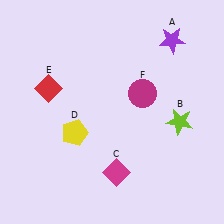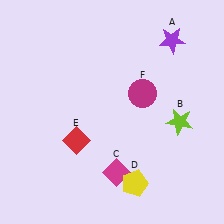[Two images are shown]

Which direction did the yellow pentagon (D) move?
The yellow pentagon (D) moved right.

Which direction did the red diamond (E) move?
The red diamond (E) moved down.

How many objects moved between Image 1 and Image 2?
2 objects moved between the two images.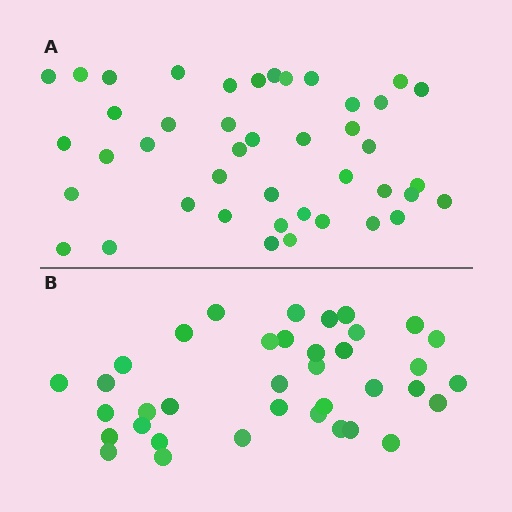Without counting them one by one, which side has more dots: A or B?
Region A (the top region) has more dots.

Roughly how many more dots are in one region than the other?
Region A has about 6 more dots than region B.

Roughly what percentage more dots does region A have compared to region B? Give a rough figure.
About 15% more.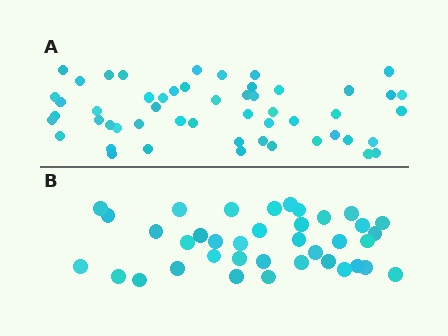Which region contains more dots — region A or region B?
Region A (the top region) has more dots.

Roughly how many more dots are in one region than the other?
Region A has approximately 15 more dots than region B.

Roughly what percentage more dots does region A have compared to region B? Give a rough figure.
About 35% more.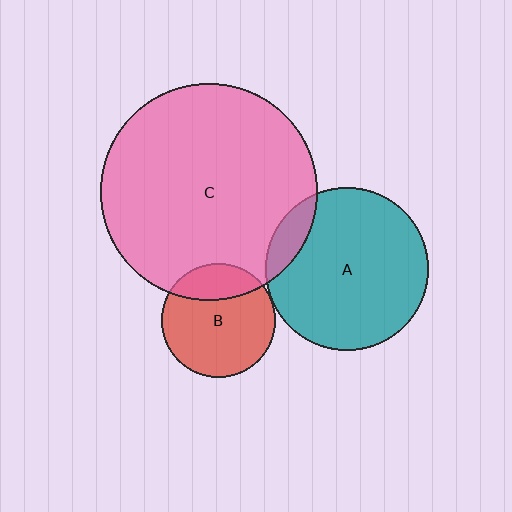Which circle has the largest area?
Circle C (pink).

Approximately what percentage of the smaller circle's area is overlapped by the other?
Approximately 5%.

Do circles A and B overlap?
Yes.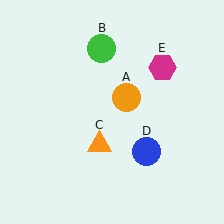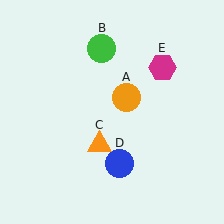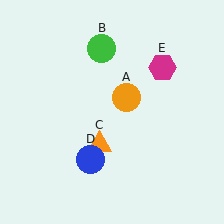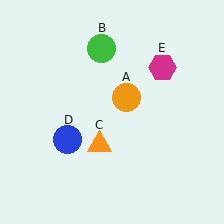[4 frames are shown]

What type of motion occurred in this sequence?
The blue circle (object D) rotated clockwise around the center of the scene.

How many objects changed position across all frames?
1 object changed position: blue circle (object D).